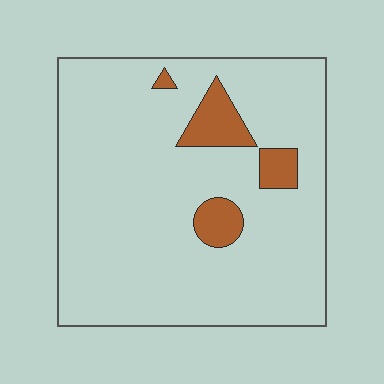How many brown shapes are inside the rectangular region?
4.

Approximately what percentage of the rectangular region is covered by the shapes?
Approximately 10%.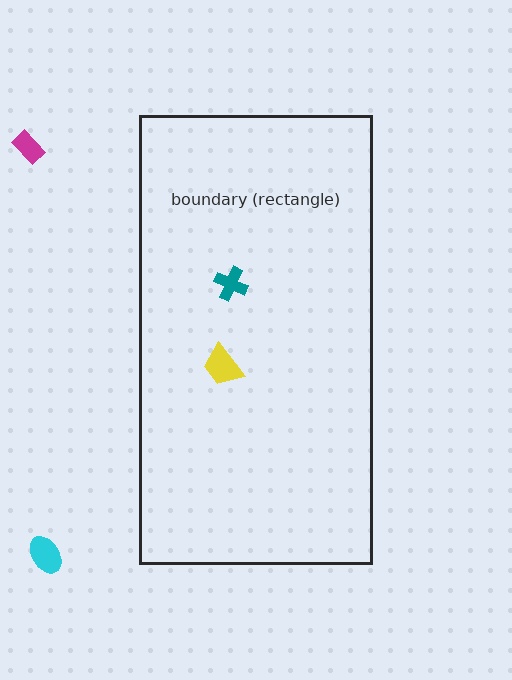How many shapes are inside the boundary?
2 inside, 2 outside.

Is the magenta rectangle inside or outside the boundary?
Outside.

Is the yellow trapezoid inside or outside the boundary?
Inside.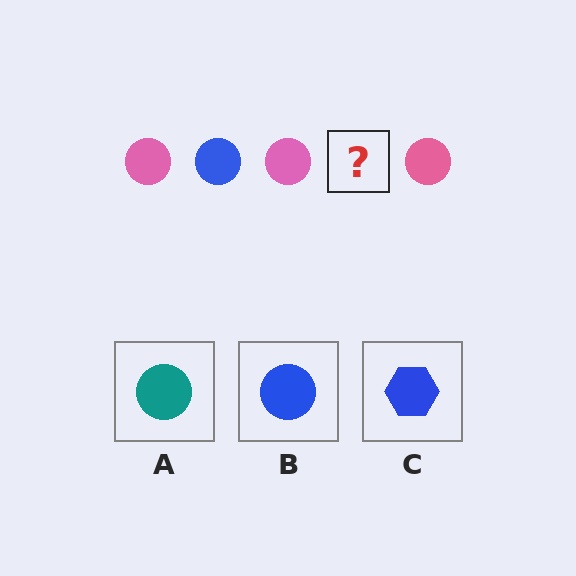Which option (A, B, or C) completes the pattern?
B.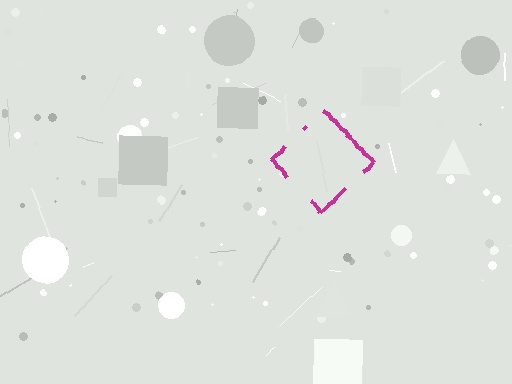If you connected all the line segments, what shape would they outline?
They would outline a diamond.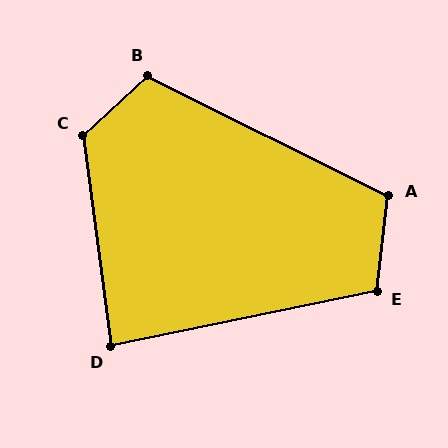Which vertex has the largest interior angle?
C, at approximately 125 degrees.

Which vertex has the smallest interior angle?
D, at approximately 86 degrees.